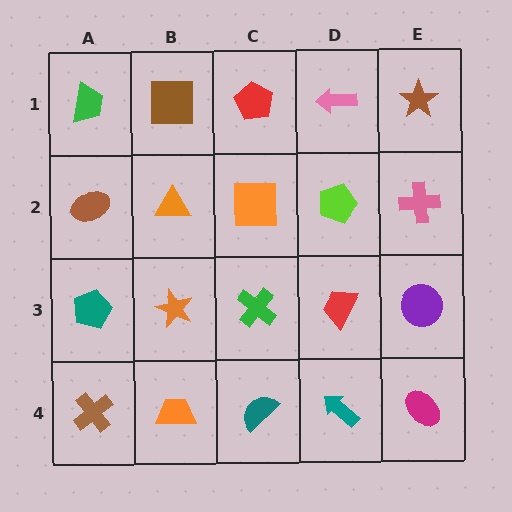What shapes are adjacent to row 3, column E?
A pink cross (row 2, column E), a magenta ellipse (row 4, column E), a red trapezoid (row 3, column D).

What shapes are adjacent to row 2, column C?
A red pentagon (row 1, column C), a green cross (row 3, column C), an orange triangle (row 2, column B), a lime pentagon (row 2, column D).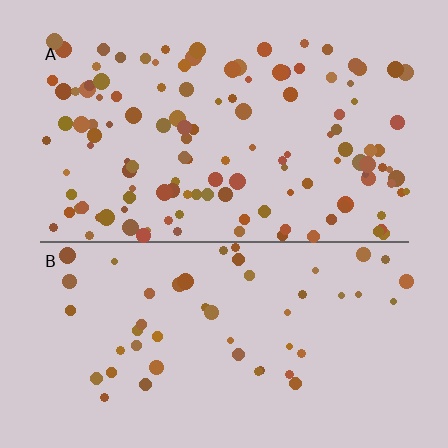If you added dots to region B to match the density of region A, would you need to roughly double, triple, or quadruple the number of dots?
Approximately triple.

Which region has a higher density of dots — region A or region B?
A (the top).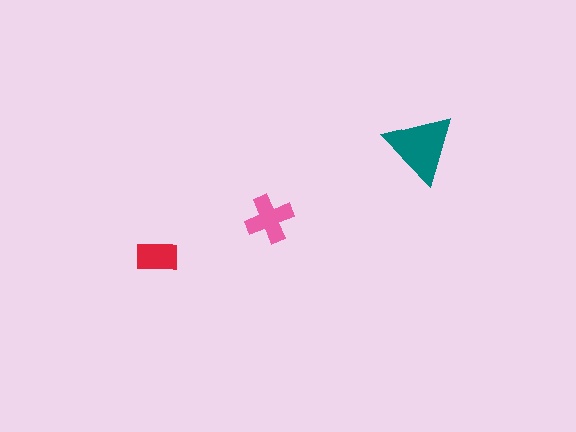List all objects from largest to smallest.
The teal triangle, the pink cross, the red rectangle.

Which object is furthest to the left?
The red rectangle is leftmost.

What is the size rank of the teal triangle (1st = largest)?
1st.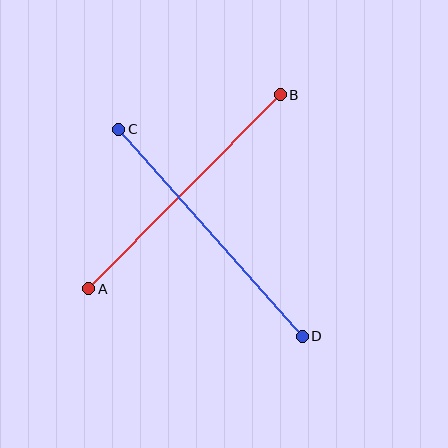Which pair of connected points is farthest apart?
Points C and D are farthest apart.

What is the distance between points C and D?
The distance is approximately 277 pixels.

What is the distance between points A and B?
The distance is approximately 273 pixels.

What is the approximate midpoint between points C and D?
The midpoint is at approximately (210, 233) pixels.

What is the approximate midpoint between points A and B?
The midpoint is at approximately (185, 192) pixels.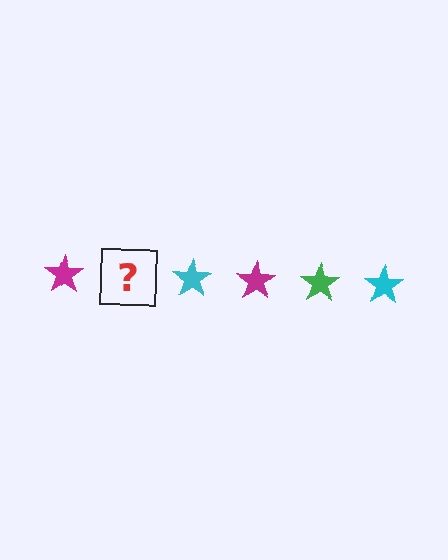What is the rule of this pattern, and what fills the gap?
The rule is that the pattern cycles through magenta, green, cyan stars. The gap should be filled with a green star.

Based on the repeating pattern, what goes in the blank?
The blank should be a green star.